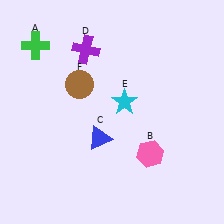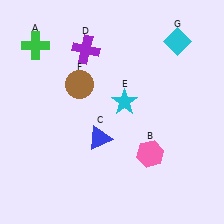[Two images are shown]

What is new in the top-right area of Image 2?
A cyan diamond (G) was added in the top-right area of Image 2.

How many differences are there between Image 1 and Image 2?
There is 1 difference between the two images.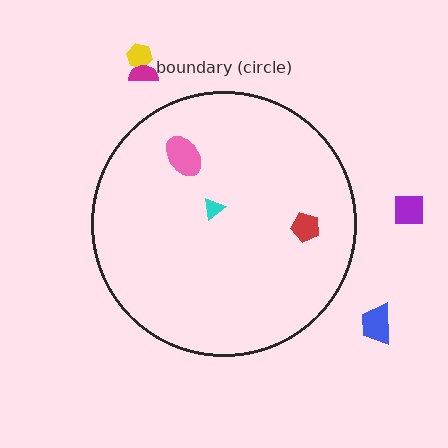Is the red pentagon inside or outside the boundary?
Inside.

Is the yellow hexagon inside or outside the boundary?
Outside.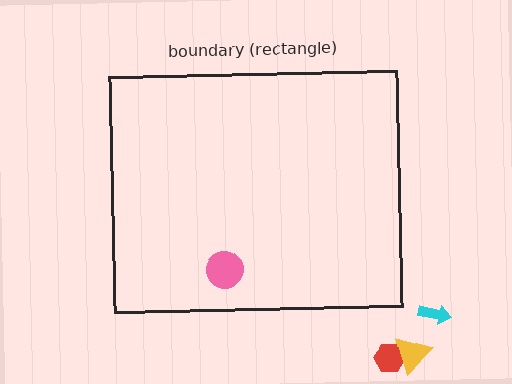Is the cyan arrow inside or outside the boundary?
Outside.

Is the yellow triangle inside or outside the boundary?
Outside.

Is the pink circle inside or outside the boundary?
Inside.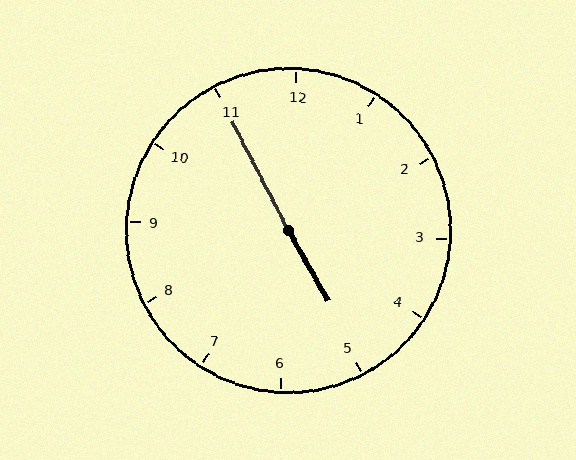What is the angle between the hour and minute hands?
Approximately 178 degrees.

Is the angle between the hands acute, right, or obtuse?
It is obtuse.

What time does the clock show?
4:55.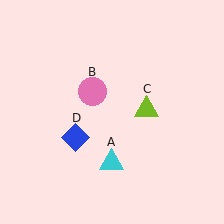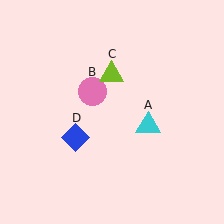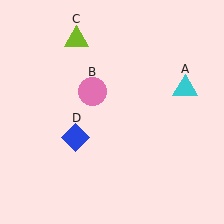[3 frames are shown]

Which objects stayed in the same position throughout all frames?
Pink circle (object B) and blue diamond (object D) remained stationary.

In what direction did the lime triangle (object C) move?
The lime triangle (object C) moved up and to the left.